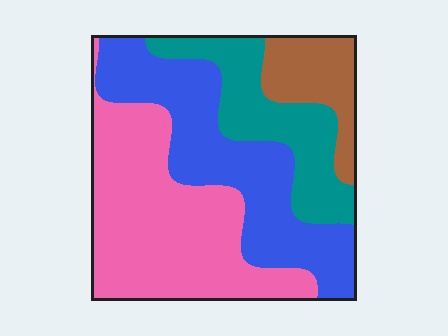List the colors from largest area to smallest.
From largest to smallest: pink, blue, teal, brown.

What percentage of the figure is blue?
Blue covers 31% of the figure.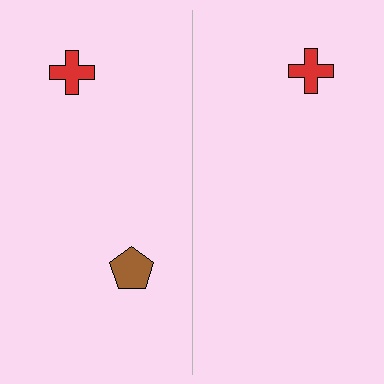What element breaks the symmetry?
A brown pentagon is missing from the right side.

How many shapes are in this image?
There are 3 shapes in this image.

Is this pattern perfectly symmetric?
No, the pattern is not perfectly symmetric. A brown pentagon is missing from the right side.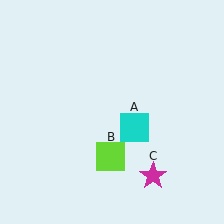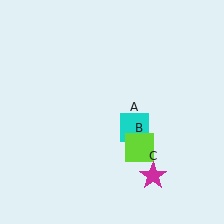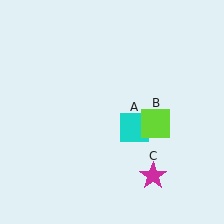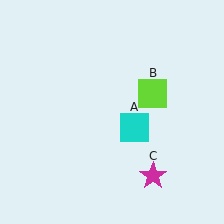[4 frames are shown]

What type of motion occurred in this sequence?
The lime square (object B) rotated counterclockwise around the center of the scene.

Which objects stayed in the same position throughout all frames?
Cyan square (object A) and magenta star (object C) remained stationary.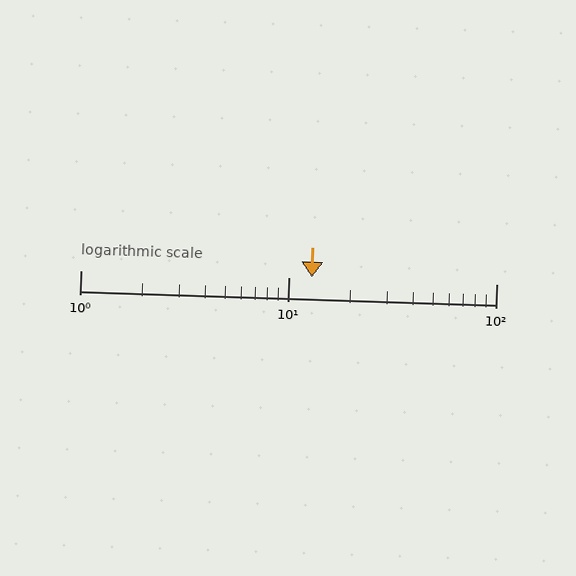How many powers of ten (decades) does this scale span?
The scale spans 2 decades, from 1 to 100.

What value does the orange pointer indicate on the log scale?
The pointer indicates approximately 13.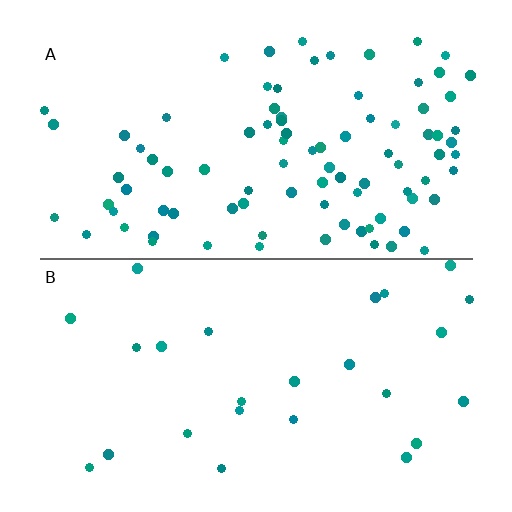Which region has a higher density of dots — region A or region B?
A (the top).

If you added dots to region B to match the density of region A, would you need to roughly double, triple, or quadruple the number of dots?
Approximately quadruple.